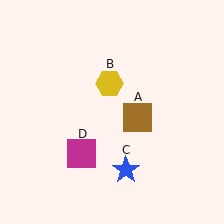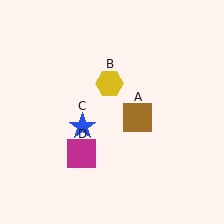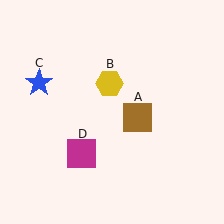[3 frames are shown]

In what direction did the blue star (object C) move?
The blue star (object C) moved up and to the left.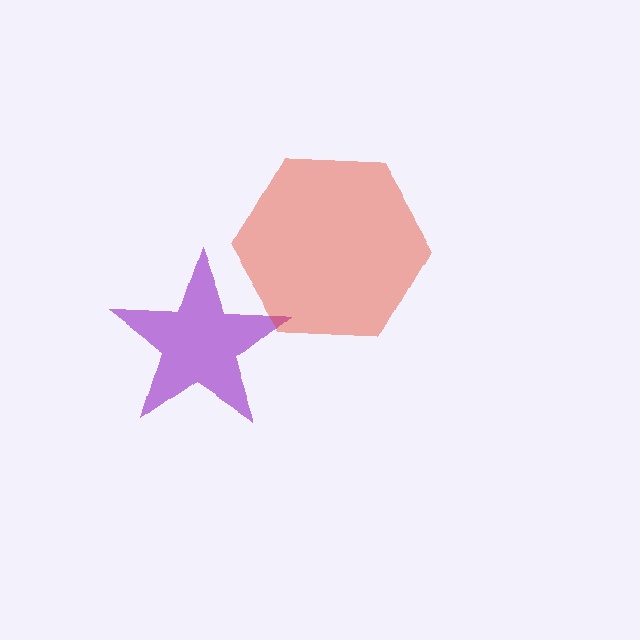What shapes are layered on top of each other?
The layered shapes are: a purple star, a red hexagon.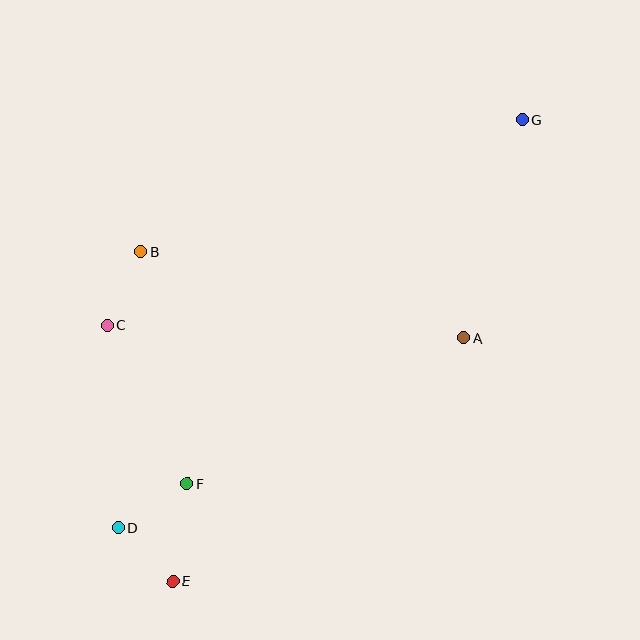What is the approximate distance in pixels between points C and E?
The distance between C and E is approximately 264 pixels.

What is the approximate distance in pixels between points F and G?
The distance between F and G is approximately 495 pixels.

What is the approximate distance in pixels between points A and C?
The distance between A and C is approximately 356 pixels.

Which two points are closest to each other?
Points D and E are closest to each other.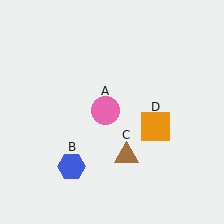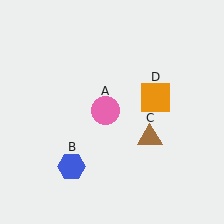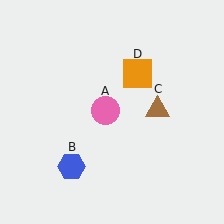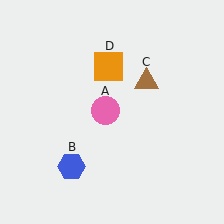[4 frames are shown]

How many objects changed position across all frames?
2 objects changed position: brown triangle (object C), orange square (object D).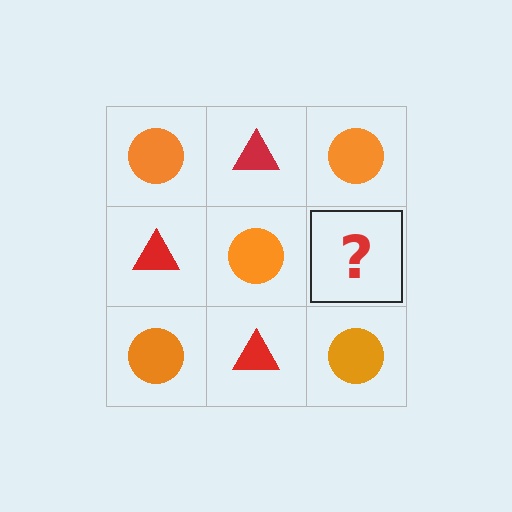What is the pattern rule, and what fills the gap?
The rule is that it alternates orange circle and red triangle in a checkerboard pattern. The gap should be filled with a red triangle.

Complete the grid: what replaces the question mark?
The question mark should be replaced with a red triangle.